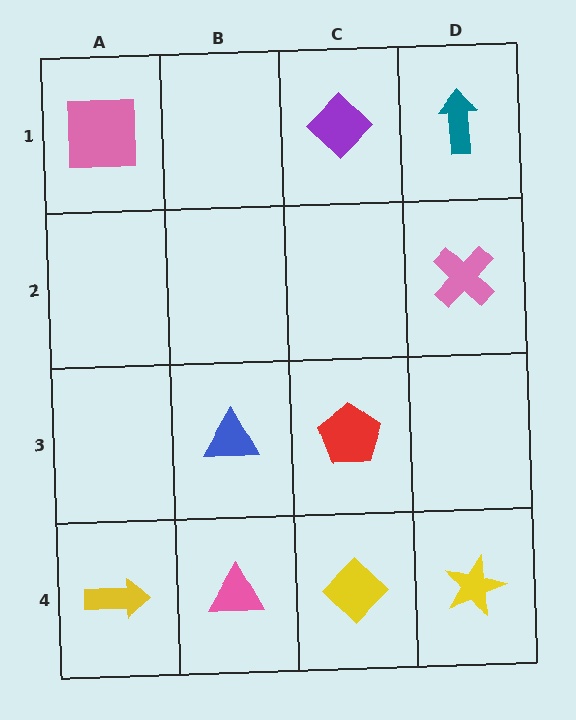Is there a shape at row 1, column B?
No, that cell is empty.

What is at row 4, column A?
A yellow arrow.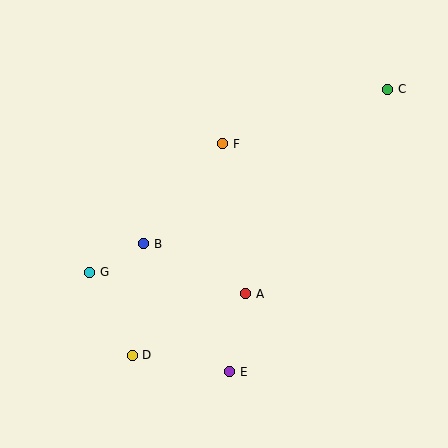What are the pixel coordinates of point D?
Point D is at (132, 355).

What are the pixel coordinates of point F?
Point F is at (223, 144).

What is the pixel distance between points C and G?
The distance between C and G is 349 pixels.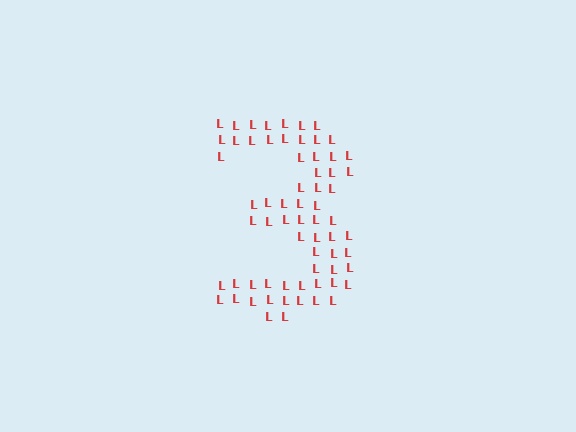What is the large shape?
The large shape is the digit 3.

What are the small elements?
The small elements are letter L's.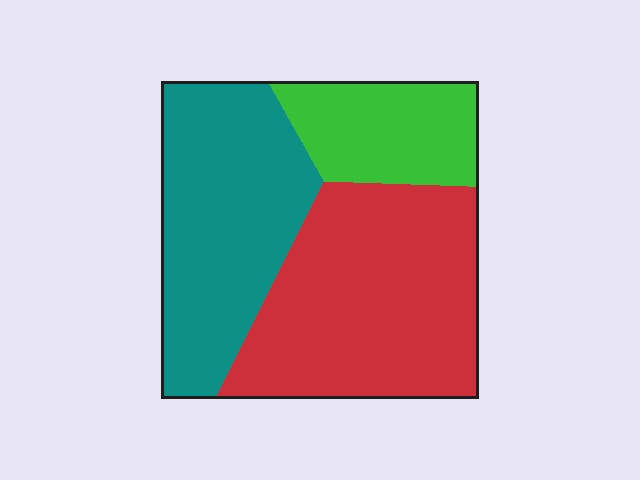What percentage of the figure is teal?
Teal covers 37% of the figure.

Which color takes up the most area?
Red, at roughly 45%.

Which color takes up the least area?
Green, at roughly 20%.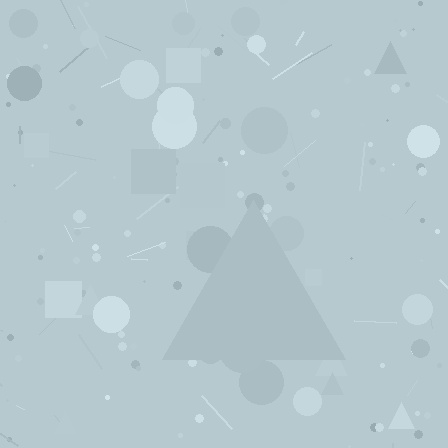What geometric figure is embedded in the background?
A triangle is embedded in the background.